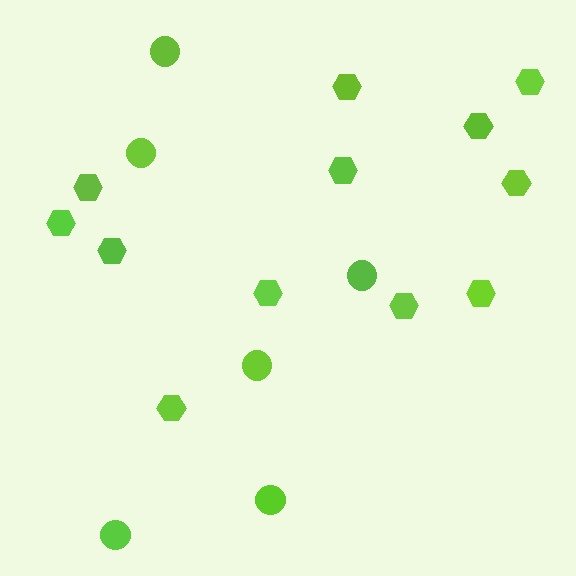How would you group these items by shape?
There are 2 groups: one group of circles (6) and one group of hexagons (12).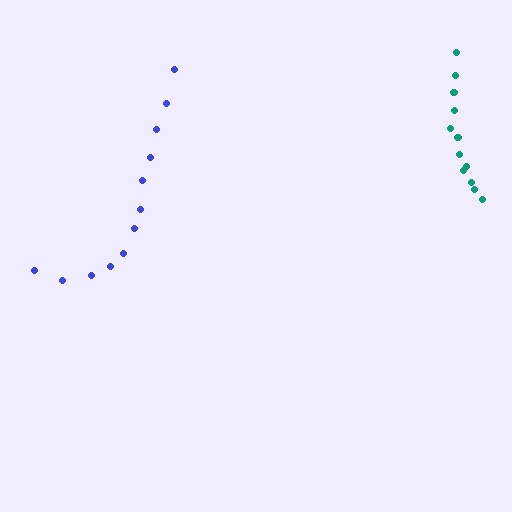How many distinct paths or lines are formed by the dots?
There are 2 distinct paths.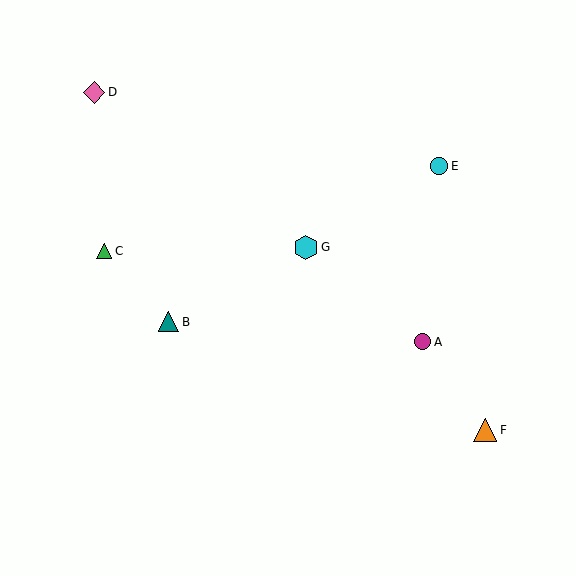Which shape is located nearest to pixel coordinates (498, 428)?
The orange triangle (labeled F) at (485, 430) is nearest to that location.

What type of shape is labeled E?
Shape E is a cyan circle.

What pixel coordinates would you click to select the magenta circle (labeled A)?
Click at (423, 342) to select the magenta circle A.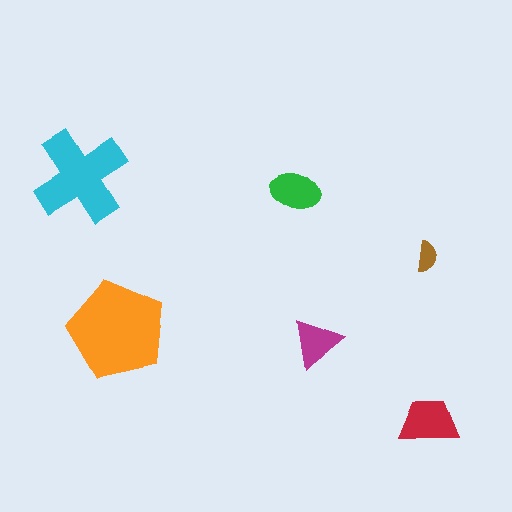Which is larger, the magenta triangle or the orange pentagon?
The orange pentagon.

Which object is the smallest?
The brown semicircle.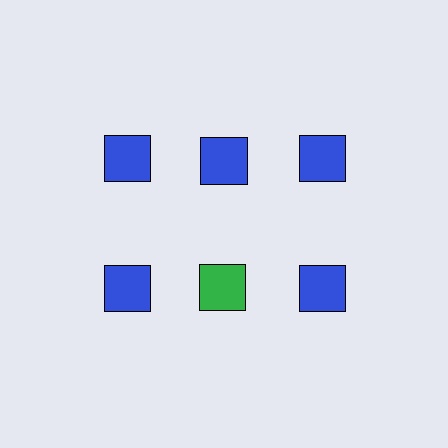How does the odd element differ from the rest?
It has a different color: green instead of blue.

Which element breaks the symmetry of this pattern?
The green square in the second row, second from left column breaks the symmetry. All other shapes are blue squares.